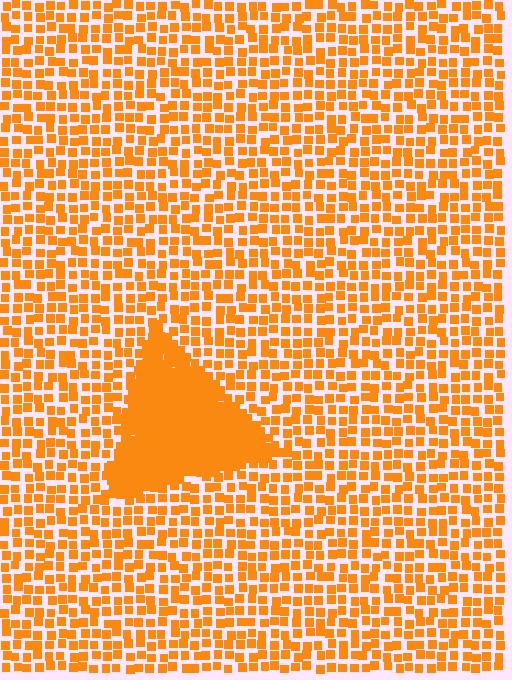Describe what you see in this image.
The image contains small orange elements arranged at two different densities. A triangle-shaped region is visible where the elements are more densely packed than the surrounding area.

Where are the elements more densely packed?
The elements are more densely packed inside the triangle boundary.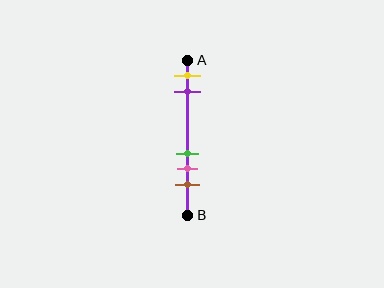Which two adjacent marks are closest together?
The green and pink marks are the closest adjacent pair.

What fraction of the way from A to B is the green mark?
The green mark is approximately 60% (0.6) of the way from A to B.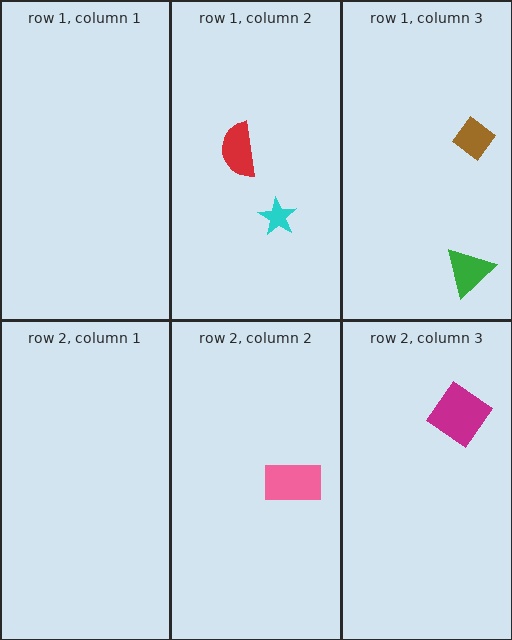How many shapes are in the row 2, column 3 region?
1.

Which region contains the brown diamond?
The row 1, column 3 region.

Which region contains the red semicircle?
The row 1, column 2 region.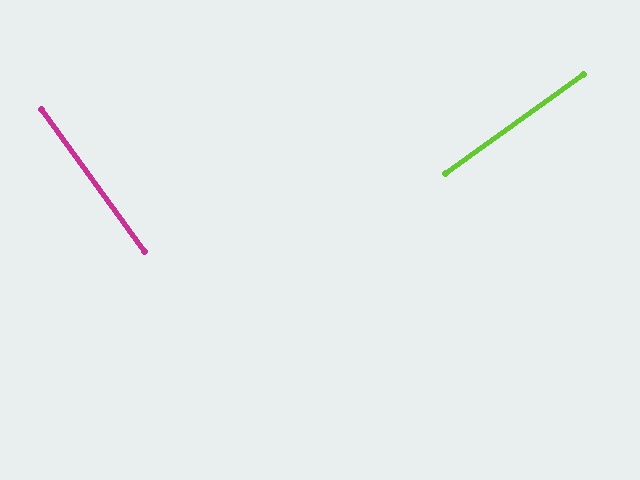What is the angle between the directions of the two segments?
Approximately 90 degrees.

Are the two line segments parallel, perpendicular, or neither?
Perpendicular — they meet at approximately 90°.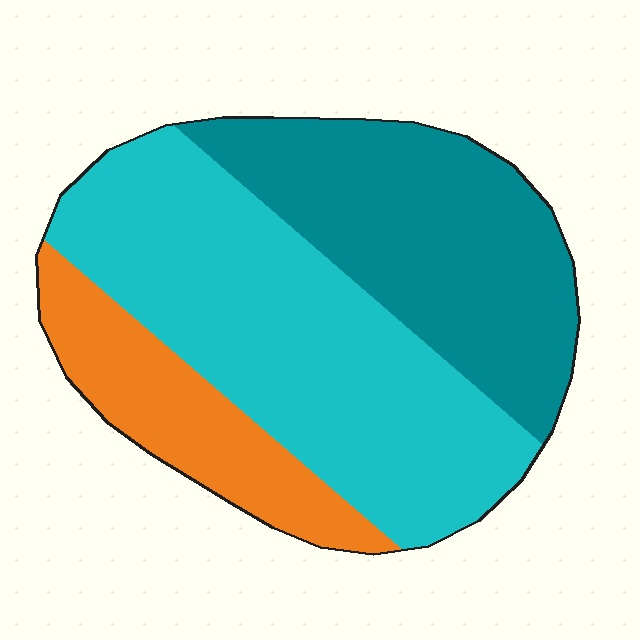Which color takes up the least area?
Orange, at roughly 20%.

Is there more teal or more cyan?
Cyan.